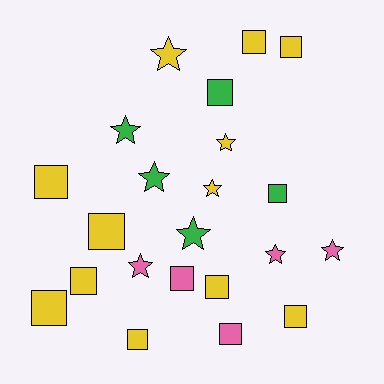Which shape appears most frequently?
Square, with 13 objects.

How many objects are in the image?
There are 22 objects.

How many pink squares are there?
There are 2 pink squares.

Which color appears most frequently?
Yellow, with 12 objects.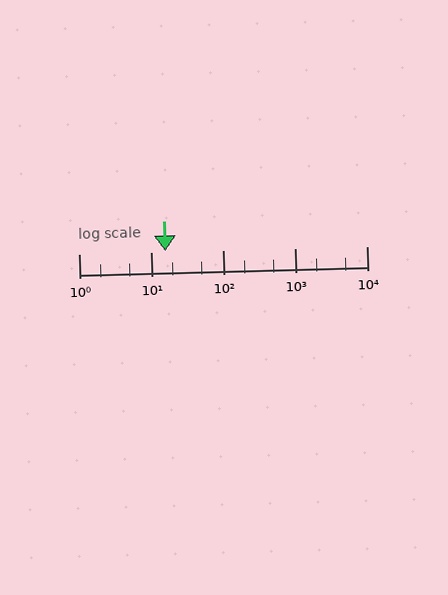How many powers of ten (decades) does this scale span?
The scale spans 4 decades, from 1 to 10000.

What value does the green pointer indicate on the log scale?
The pointer indicates approximately 16.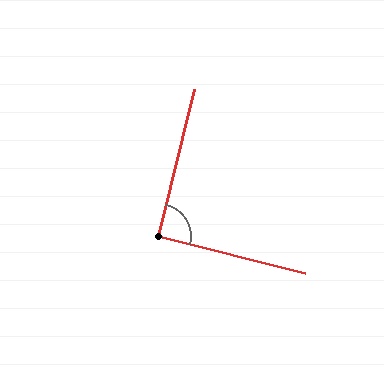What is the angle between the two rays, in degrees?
Approximately 90 degrees.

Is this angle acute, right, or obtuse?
It is approximately a right angle.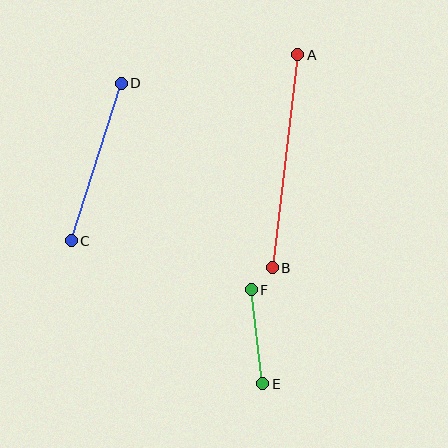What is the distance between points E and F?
The distance is approximately 95 pixels.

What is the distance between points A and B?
The distance is approximately 214 pixels.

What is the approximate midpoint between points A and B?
The midpoint is at approximately (285, 161) pixels.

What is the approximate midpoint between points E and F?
The midpoint is at approximately (257, 337) pixels.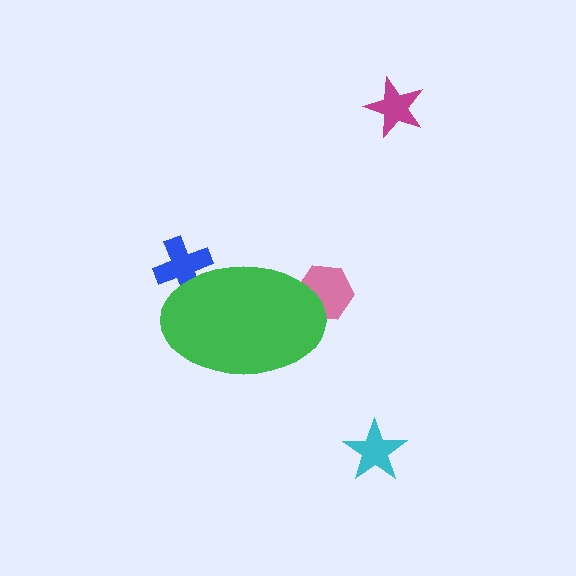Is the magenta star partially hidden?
No, the magenta star is fully visible.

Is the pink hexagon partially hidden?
Yes, the pink hexagon is partially hidden behind the green ellipse.